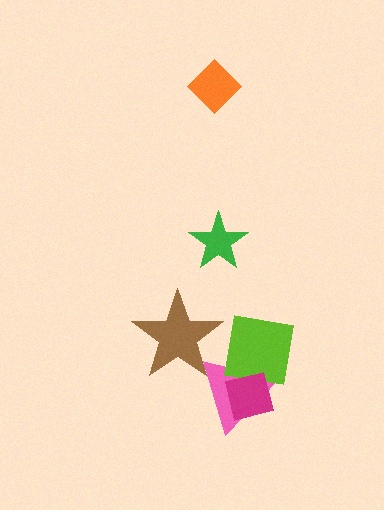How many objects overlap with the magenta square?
2 objects overlap with the magenta square.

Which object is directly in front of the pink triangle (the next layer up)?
The lime square is directly in front of the pink triangle.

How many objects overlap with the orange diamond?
0 objects overlap with the orange diamond.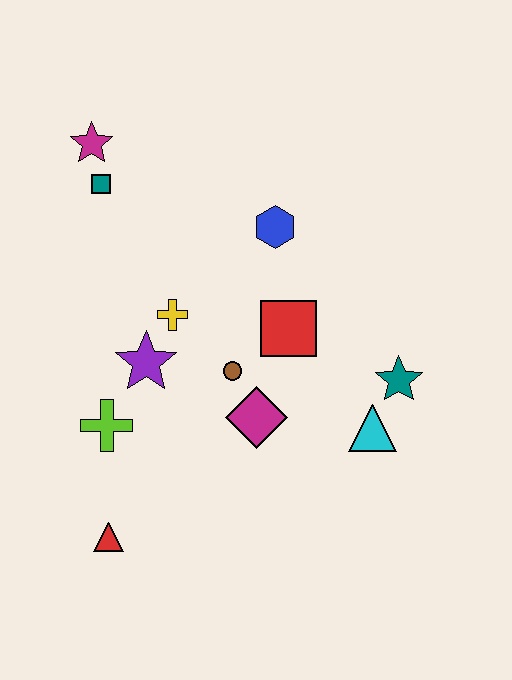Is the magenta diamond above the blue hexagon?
No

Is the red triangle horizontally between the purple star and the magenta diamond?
No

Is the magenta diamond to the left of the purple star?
No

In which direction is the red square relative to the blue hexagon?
The red square is below the blue hexagon.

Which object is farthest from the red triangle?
The magenta star is farthest from the red triangle.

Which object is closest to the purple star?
The yellow cross is closest to the purple star.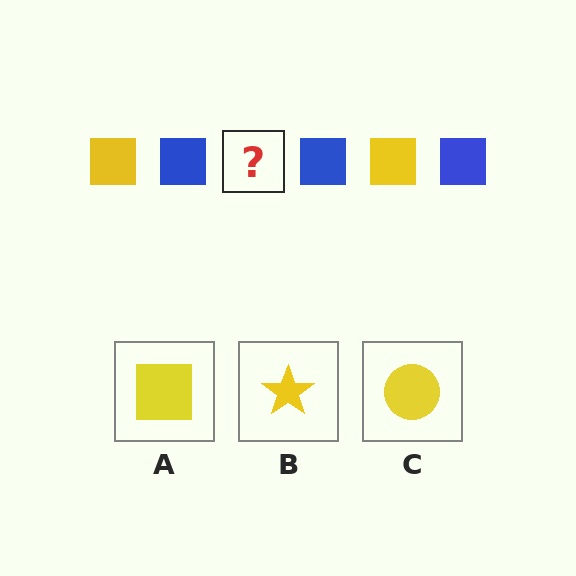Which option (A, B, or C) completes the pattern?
A.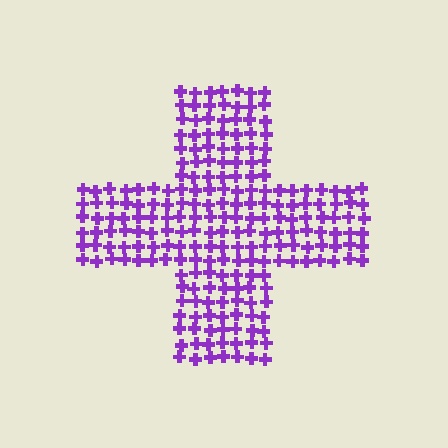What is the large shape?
The large shape is a cross.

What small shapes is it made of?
It is made of small crosses.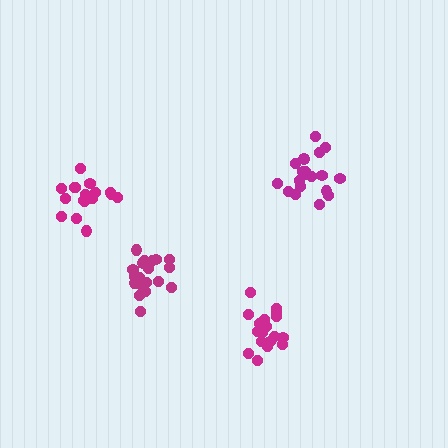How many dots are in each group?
Group 1: 17 dots, Group 2: 19 dots, Group 3: 19 dots, Group 4: 20 dots (75 total).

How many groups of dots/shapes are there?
There are 4 groups.